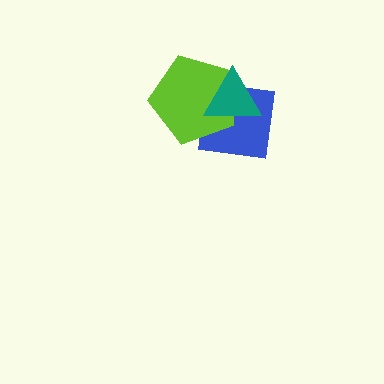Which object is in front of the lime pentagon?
The teal triangle is in front of the lime pentagon.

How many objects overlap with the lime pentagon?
2 objects overlap with the lime pentagon.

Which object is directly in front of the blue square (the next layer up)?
The lime pentagon is directly in front of the blue square.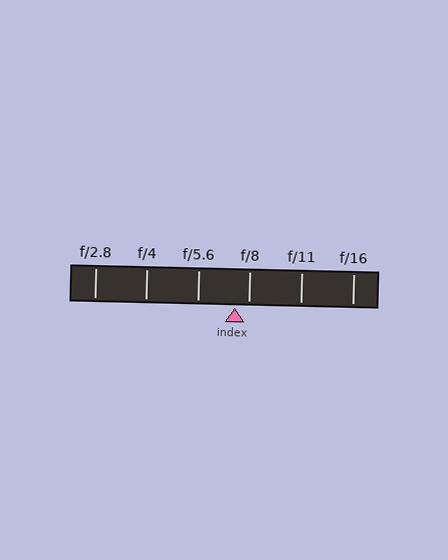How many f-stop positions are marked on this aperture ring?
There are 6 f-stop positions marked.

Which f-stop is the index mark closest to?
The index mark is closest to f/8.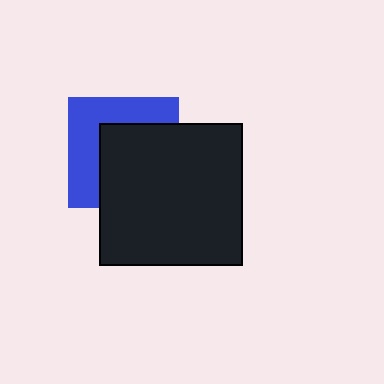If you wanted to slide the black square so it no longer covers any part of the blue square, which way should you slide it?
Slide it toward the lower-right — that is the most direct way to separate the two shapes.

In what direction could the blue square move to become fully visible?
The blue square could move toward the upper-left. That would shift it out from behind the black square entirely.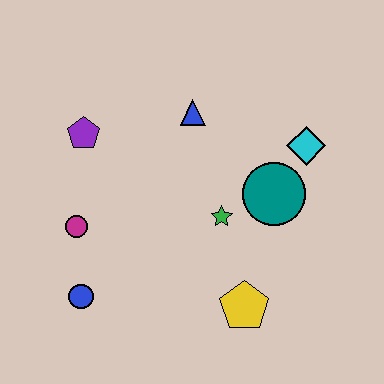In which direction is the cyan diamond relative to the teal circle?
The cyan diamond is above the teal circle.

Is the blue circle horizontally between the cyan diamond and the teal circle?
No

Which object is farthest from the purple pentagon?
The yellow pentagon is farthest from the purple pentagon.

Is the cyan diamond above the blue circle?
Yes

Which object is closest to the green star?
The teal circle is closest to the green star.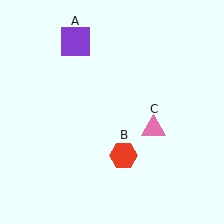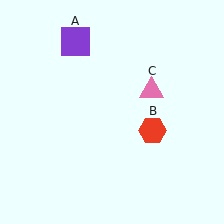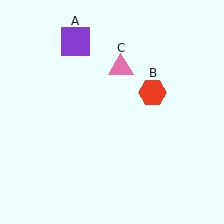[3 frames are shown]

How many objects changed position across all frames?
2 objects changed position: red hexagon (object B), pink triangle (object C).